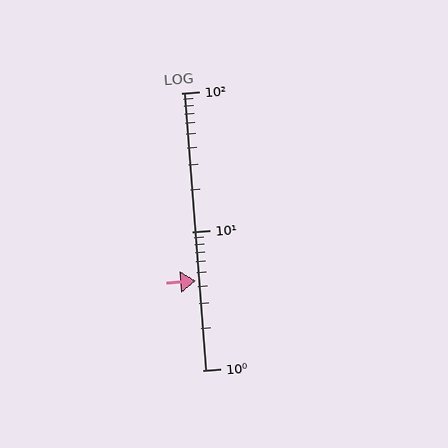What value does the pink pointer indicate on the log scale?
The pointer indicates approximately 4.4.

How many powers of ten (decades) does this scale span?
The scale spans 2 decades, from 1 to 100.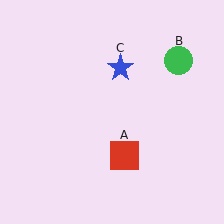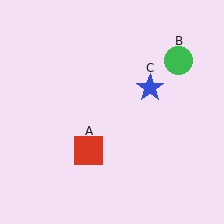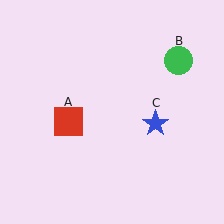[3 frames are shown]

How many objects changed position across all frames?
2 objects changed position: red square (object A), blue star (object C).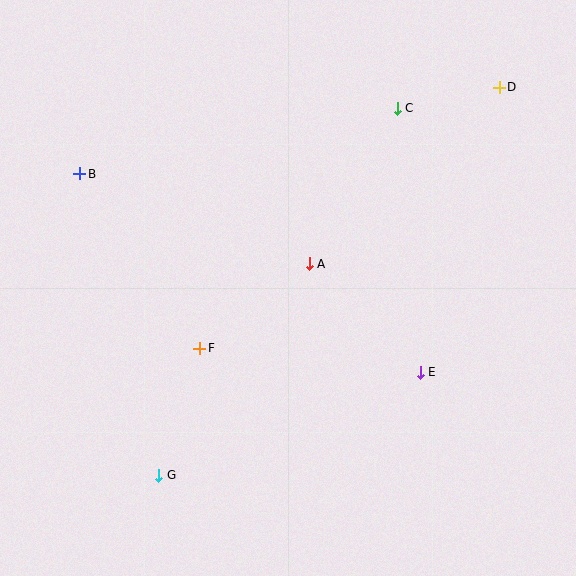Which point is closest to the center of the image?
Point A at (309, 264) is closest to the center.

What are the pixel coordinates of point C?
Point C is at (397, 108).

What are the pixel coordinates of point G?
Point G is at (159, 475).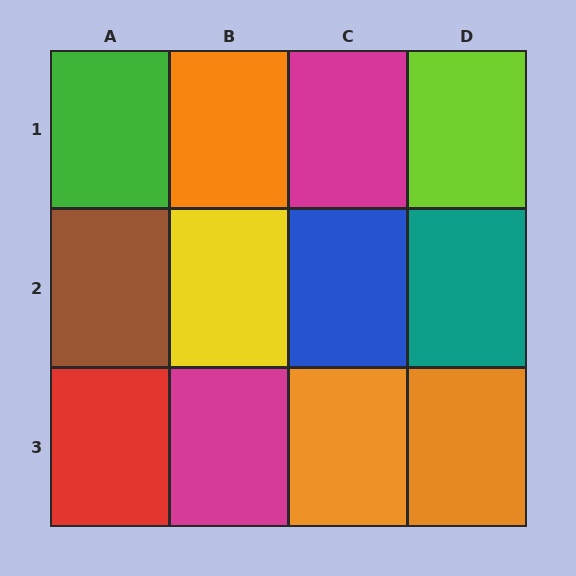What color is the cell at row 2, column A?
Brown.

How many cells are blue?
1 cell is blue.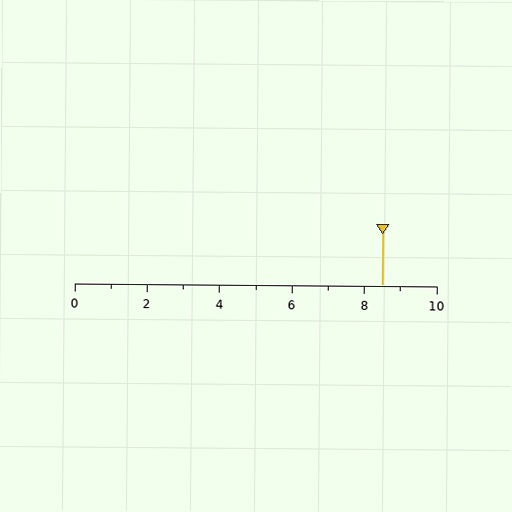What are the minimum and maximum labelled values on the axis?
The axis runs from 0 to 10.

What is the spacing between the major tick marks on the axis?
The major ticks are spaced 2 apart.